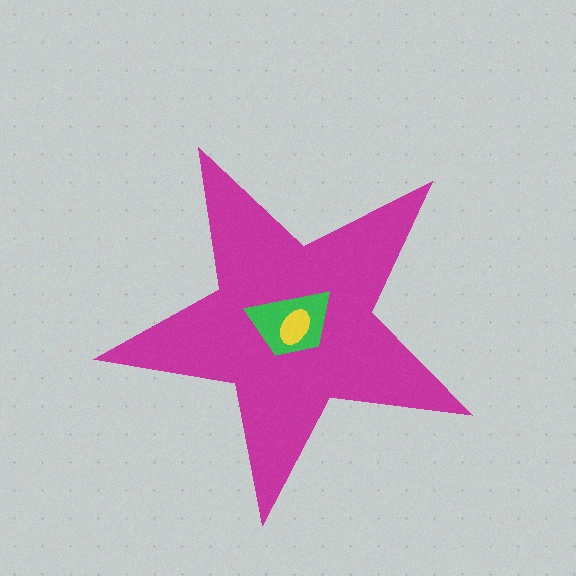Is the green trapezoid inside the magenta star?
Yes.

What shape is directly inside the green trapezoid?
The yellow ellipse.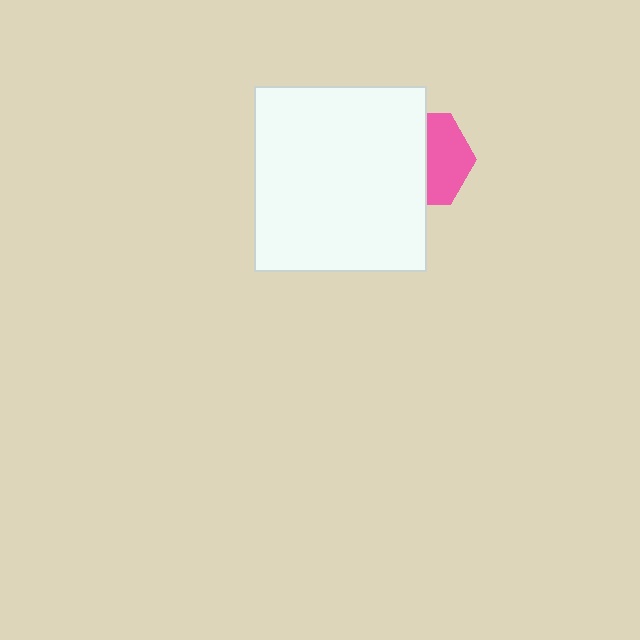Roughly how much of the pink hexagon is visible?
About half of it is visible (roughly 46%).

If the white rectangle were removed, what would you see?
You would see the complete pink hexagon.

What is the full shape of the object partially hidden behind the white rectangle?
The partially hidden object is a pink hexagon.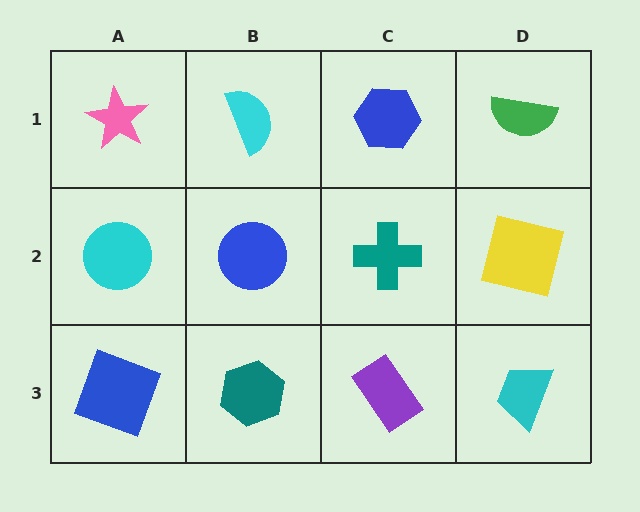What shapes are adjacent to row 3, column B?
A blue circle (row 2, column B), a blue square (row 3, column A), a purple rectangle (row 3, column C).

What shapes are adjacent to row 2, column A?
A pink star (row 1, column A), a blue square (row 3, column A), a blue circle (row 2, column B).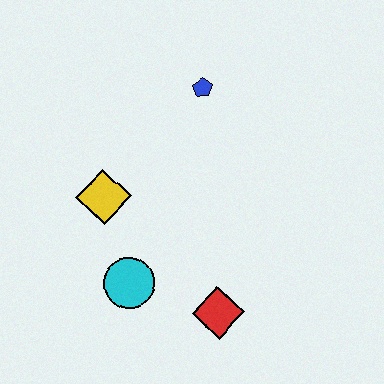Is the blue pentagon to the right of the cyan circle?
Yes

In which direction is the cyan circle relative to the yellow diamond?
The cyan circle is below the yellow diamond.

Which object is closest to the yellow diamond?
The cyan circle is closest to the yellow diamond.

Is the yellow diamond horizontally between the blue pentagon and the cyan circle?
No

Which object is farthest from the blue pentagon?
The red diamond is farthest from the blue pentagon.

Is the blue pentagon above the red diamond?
Yes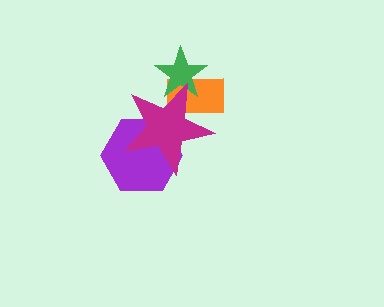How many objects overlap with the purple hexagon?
1 object overlaps with the purple hexagon.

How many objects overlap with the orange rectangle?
2 objects overlap with the orange rectangle.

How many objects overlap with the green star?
2 objects overlap with the green star.